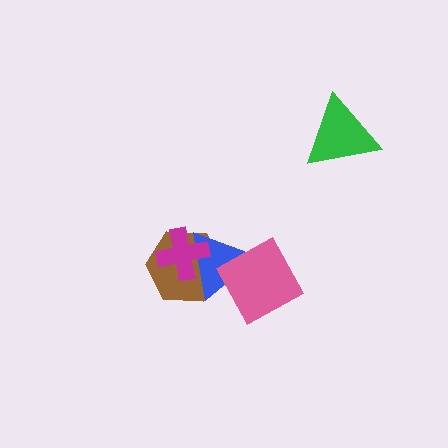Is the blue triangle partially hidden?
Yes, it is partially covered by another shape.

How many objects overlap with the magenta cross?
2 objects overlap with the magenta cross.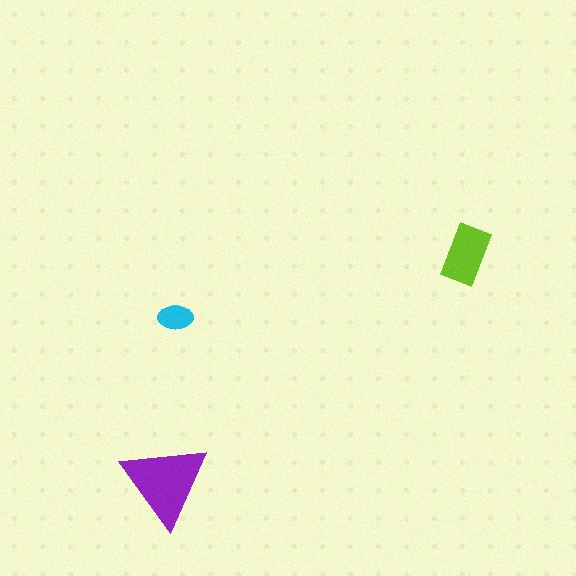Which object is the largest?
The purple triangle.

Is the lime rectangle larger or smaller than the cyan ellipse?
Larger.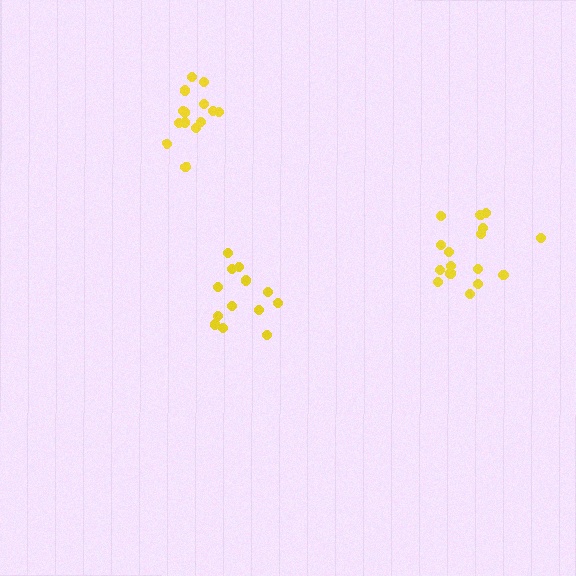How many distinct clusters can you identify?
There are 3 distinct clusters.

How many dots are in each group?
Group 1: 14 dots, Group 2: 17 dots, Group 3: 14 dots (45 total).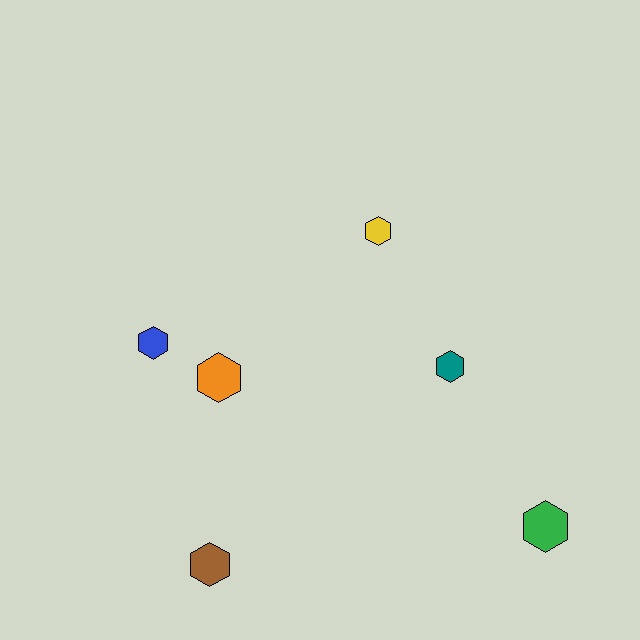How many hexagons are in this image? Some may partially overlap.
There are 6 hexagons.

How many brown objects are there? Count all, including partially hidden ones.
There is 1 brown object.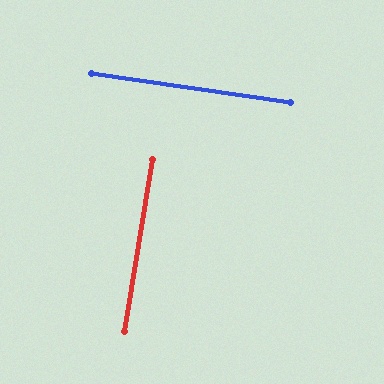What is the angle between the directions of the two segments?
Approximately 89 degrees.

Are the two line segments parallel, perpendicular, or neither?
Perpendicular — they meet at approximately 89°.